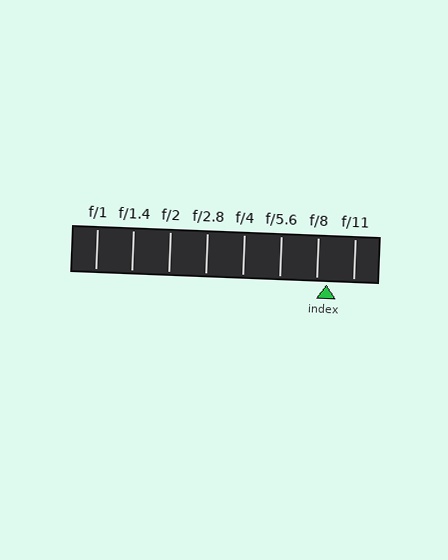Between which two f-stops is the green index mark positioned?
The index mark is between f/8 and f/11.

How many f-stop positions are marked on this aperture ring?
There are 8 f-stop positions marked.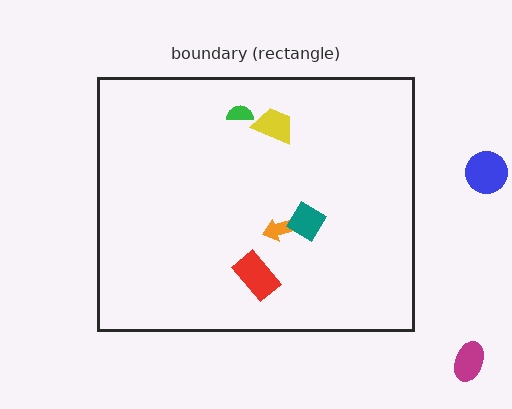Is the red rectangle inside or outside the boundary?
Inside.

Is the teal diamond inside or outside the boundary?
Inside.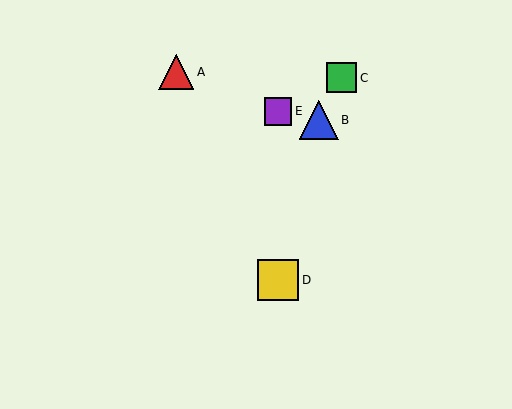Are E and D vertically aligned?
Yes, both are at x≈278.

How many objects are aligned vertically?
2 objects (D, E) are aligned vertically.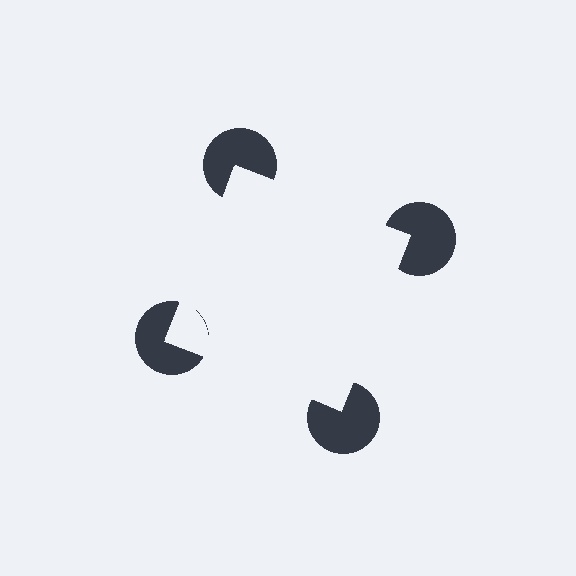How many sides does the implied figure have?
4 sides.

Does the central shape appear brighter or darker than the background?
It typically appears slightly brighter than the background, even though no actual brightness change is drawn.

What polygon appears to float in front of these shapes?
An illusory square — its edges are inferred from the aligned wedge cuts in the pac-man discs, not physically drawn.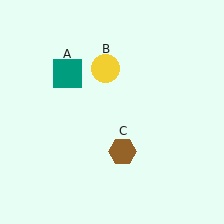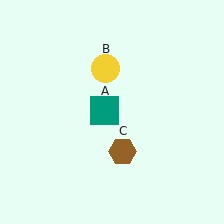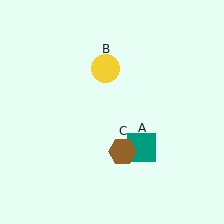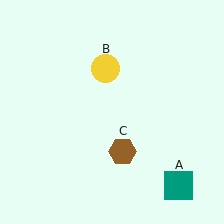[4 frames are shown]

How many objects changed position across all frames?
1 object changed position: teal square (object A).